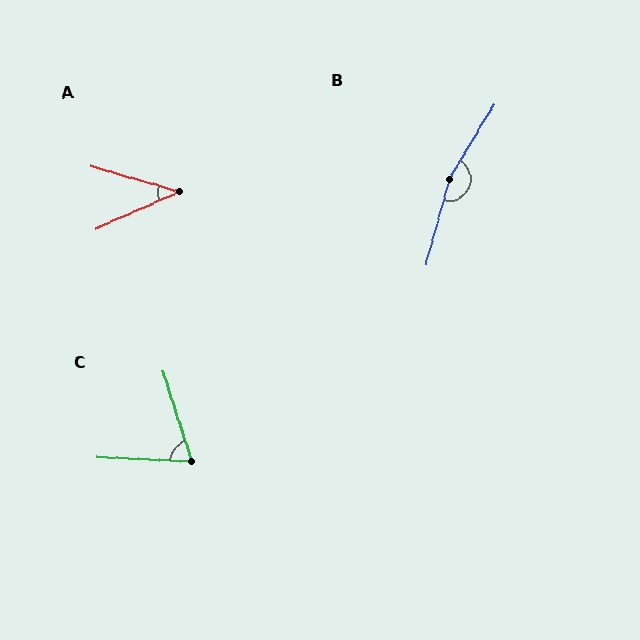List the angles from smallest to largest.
A (40°), C (70°), B (164°).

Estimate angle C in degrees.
Approximately 70 degrees.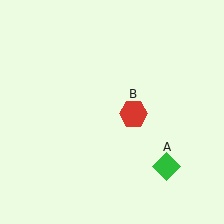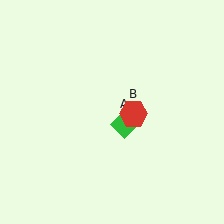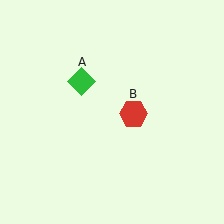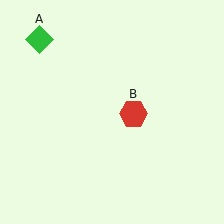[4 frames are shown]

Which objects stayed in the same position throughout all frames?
Red hexagon (object B) remained stationary.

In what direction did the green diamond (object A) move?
The green diamond (object A) moved up and to the left.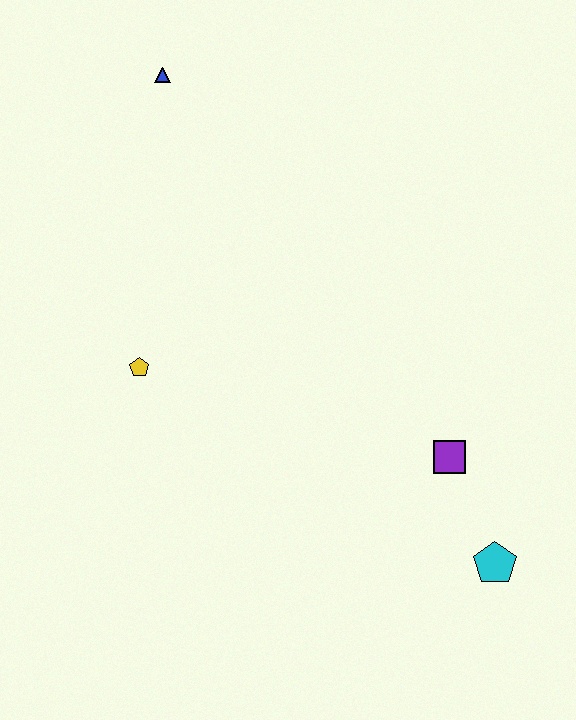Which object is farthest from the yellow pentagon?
The cyan pentagon is farthest from the yellow pentagon.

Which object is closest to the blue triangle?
The yellow pentagon is closest to the blue triangle.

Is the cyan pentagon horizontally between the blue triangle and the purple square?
No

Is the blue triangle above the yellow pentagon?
Yes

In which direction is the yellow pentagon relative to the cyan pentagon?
The yellow pentagon is to the left of the cyan pentagon.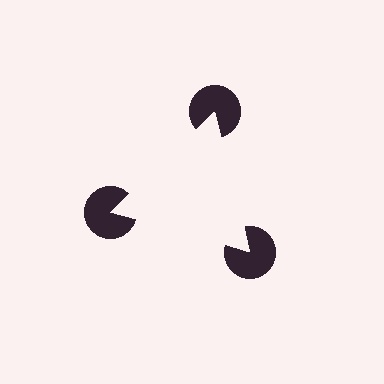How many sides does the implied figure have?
3 sides.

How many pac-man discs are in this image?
There are 3 — one at each vertex of the illusory triangle.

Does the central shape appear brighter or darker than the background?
It typically appears slightly brighter than the background, even though no actual brightness change is drawn.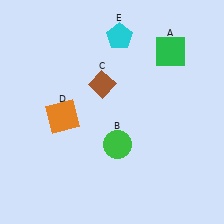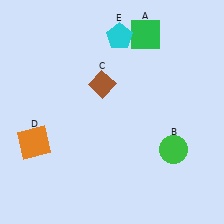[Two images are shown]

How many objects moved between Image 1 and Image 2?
3 objects moved between the two images.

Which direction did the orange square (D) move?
The orange square (D) moved left.